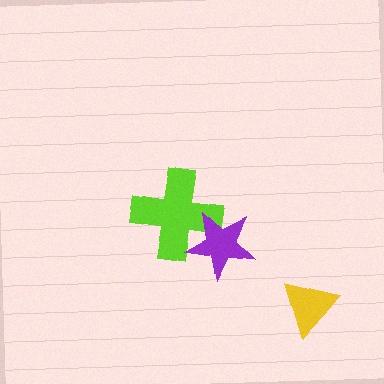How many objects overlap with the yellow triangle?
0 objects overlap with the yellow triangle.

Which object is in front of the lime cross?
The purple star is in front of the lime cross.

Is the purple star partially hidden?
No, no other shape covers it.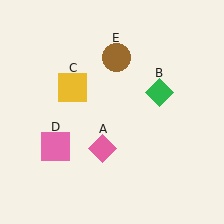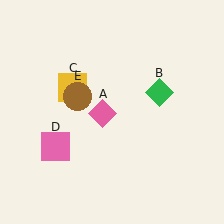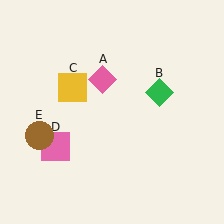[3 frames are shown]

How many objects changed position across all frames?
2 objects changed position: pink diamond (object A), brown circle (object E).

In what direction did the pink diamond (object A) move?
The pink diamond (object A) moved up.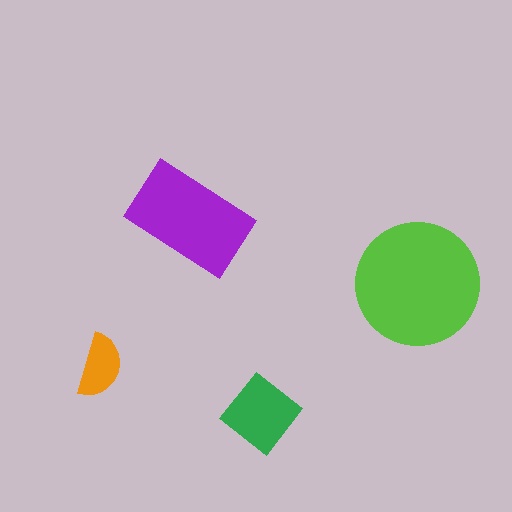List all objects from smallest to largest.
The orange semicircle, the green diamond, the purple rectangle, the lime circle.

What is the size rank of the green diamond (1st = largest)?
3rd.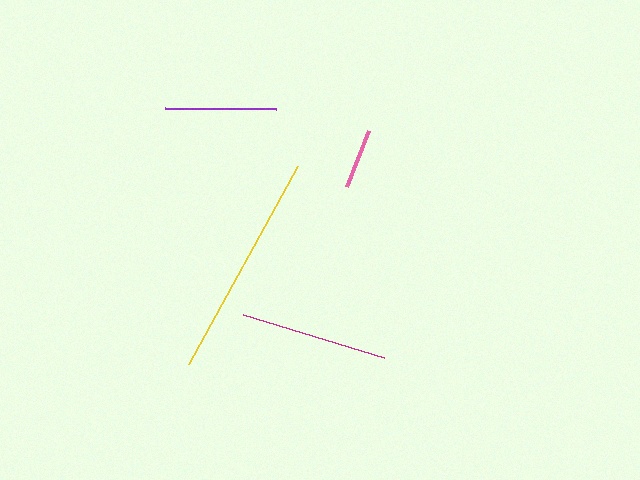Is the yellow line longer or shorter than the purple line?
The yellow line is longer than the purple line.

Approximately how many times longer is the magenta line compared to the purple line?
The magenta line is approximately 1.3 times the length of the purple line.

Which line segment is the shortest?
The pink line is the shortest at approximately 60 pixels.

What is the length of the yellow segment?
The yellow segment is approximately 226 pixels long.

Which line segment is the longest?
The yellow line is the longest at approximately 226 pixels.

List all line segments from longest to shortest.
From longest to shortest: yellow, magenta, purple, pink.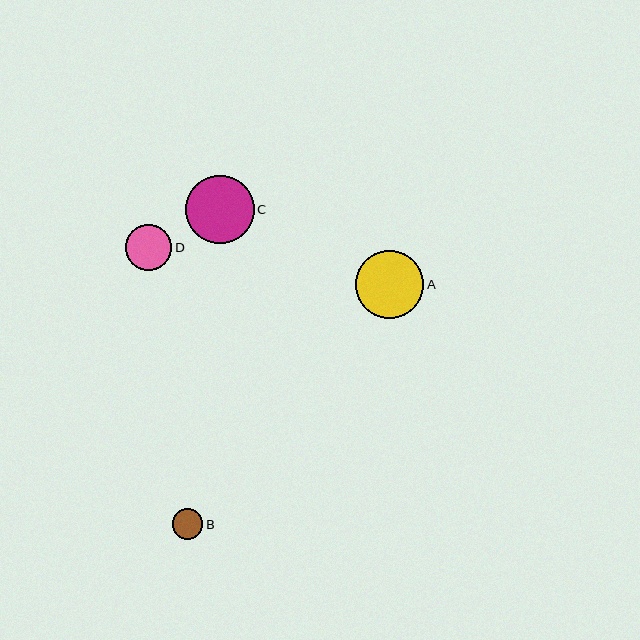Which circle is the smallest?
Circle B is the smallest with a size of approximately 30 pixels.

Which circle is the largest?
Circle A is the largest with a size of approximately 69 pixels.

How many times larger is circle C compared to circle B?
Circle C is approximately 2.3 times the size of circle B.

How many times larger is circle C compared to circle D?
Circle C is approximately 1.5 times the size of circle D.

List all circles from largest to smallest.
From largest to smallest: A, C, D, B.